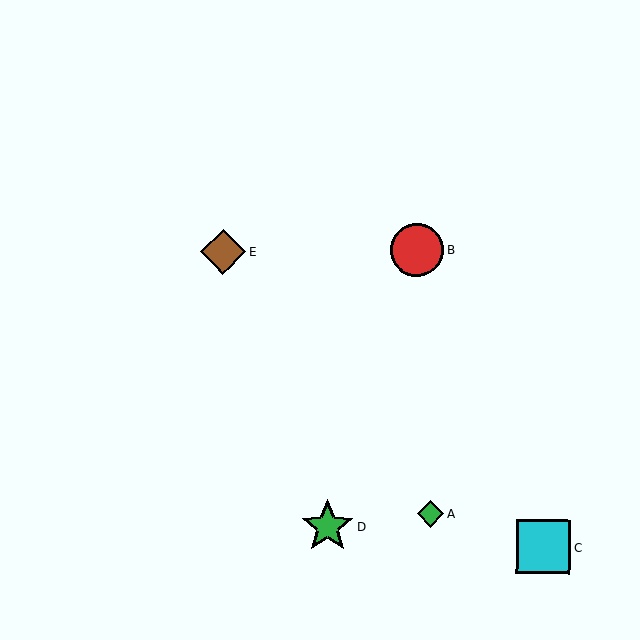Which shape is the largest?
The cyan square (labeled C) is the largest.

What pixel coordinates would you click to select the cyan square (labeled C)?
Click at (543, 547) to select the cyan square C.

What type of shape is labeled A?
Shape A is a green diamond.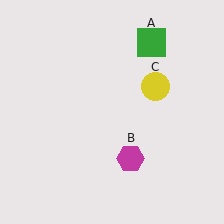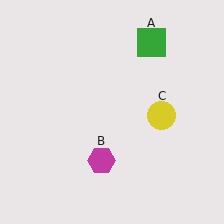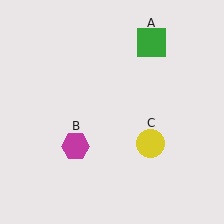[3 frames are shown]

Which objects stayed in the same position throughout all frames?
Green square (object A) remained stationary.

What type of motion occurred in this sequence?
The magenta hexagon (object B), yellow circle (object C) rotated clockwise around the center of the scene.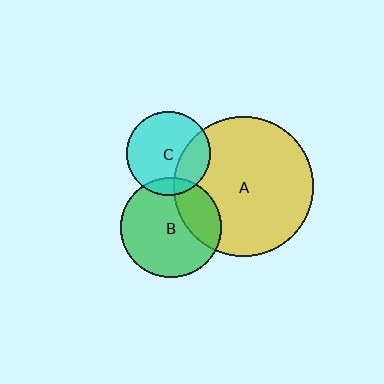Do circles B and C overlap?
Yes.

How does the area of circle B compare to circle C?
Approximately 1.5 times.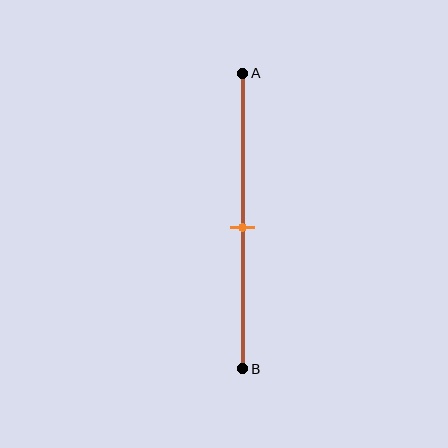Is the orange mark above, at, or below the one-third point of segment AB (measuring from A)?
The orange mark is below the one-third point of segment AB.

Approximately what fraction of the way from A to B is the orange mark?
The orange mark is approximately 50% of the way from A to B.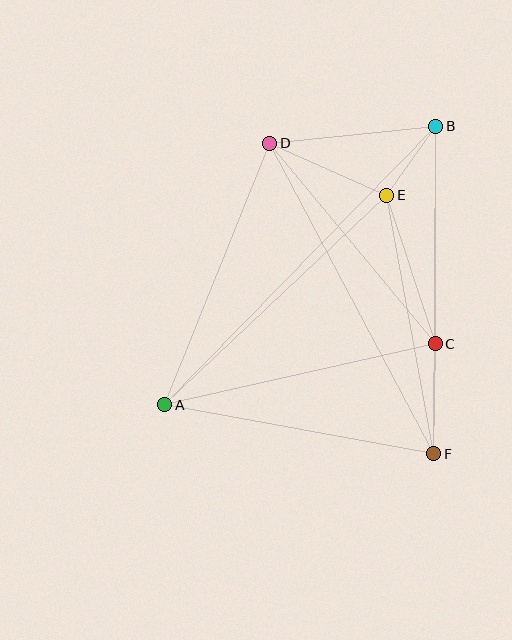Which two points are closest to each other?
Points B and E are closest to each other.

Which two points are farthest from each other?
Points A and B are farthest from each other.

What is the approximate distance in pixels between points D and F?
The distance between D and F is approximately 351 pixels.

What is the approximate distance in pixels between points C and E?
The distance between C and E is approximately 156 pixels.